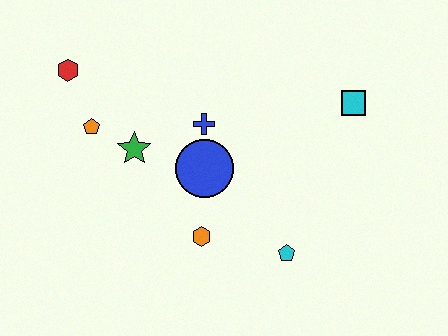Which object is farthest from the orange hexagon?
The red hexagon is farthest from the orange hexagon.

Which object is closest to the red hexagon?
The orange pentagon is closest to the red hexagon.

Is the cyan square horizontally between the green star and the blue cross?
No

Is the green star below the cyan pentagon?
No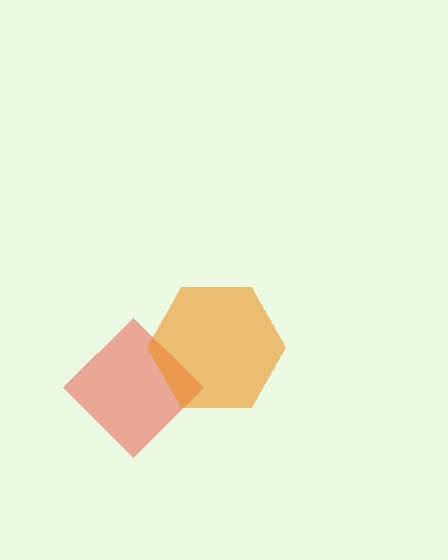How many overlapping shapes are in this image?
There are 2 overlapping shapes in the image.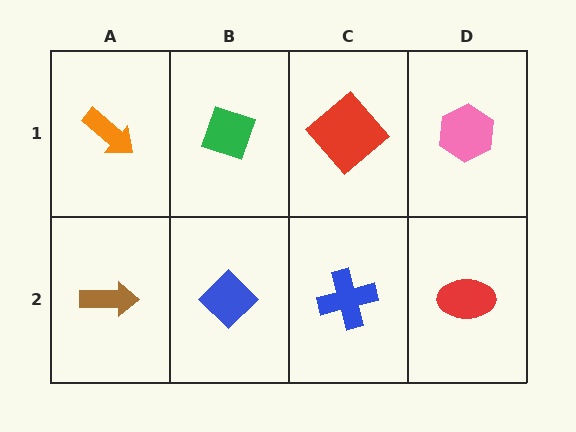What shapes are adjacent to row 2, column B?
A green diamond (row 1, column B), a brown arrow (row 2, column A), a blue cross (row 2, column C).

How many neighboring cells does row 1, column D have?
2.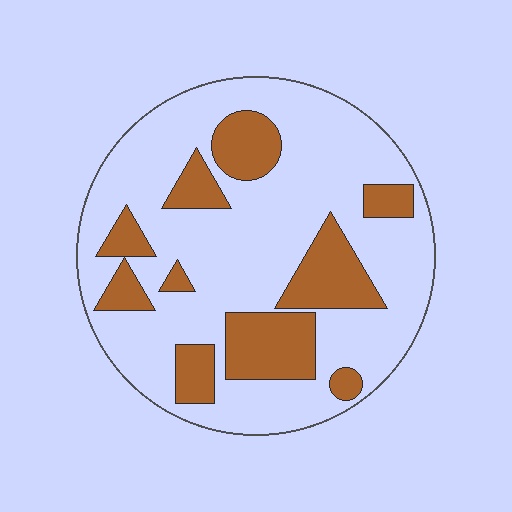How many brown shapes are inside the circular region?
10.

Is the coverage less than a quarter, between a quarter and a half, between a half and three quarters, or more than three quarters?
Between a quarter and a half.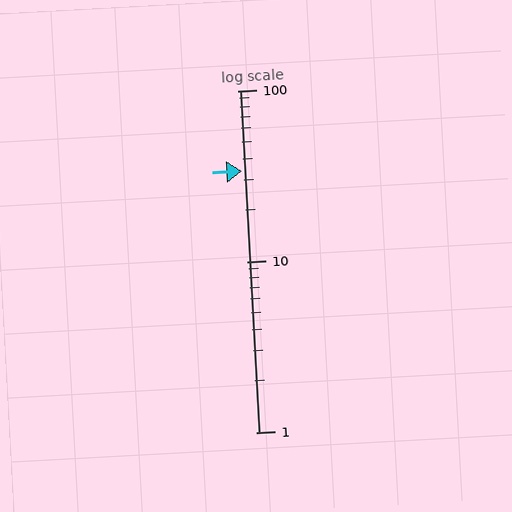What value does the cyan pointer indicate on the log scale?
The pointer indicates approximately 34.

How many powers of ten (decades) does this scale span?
The scale spans 2 decades, from 1 to 100.